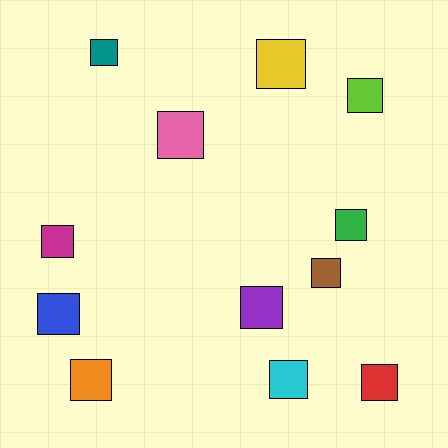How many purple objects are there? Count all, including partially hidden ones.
There is 1 purple object.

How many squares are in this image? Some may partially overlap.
There are 12 squares.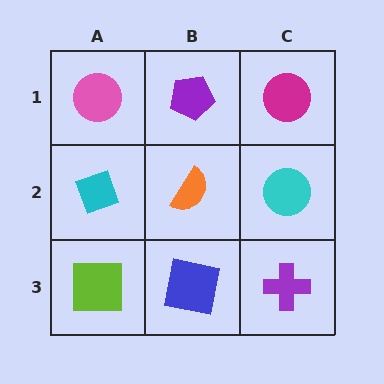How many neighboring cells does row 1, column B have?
3.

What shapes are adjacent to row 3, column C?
A cyan circle (row 2, column C), a blue square (row 3, column B).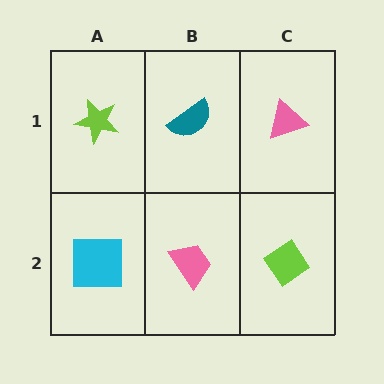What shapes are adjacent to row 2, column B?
A teal semicircle (row 1, column B), a cyan square (row 2, column A), a lime diamond (row 2, column C).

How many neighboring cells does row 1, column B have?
3.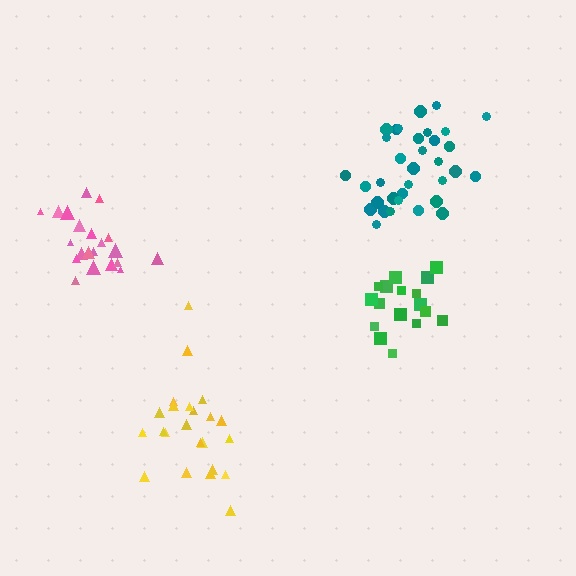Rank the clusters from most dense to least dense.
green, teal, pink, yellow.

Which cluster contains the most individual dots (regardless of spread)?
Teal (34).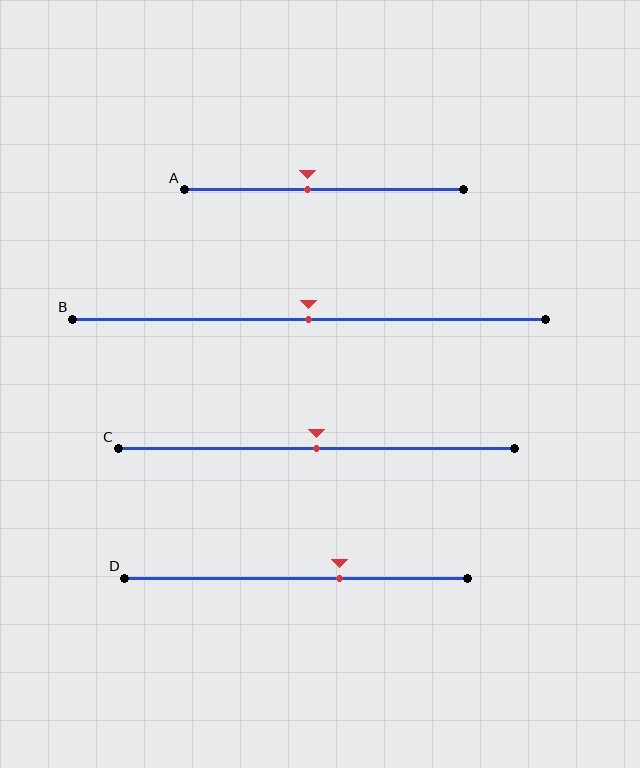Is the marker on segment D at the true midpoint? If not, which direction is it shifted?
No, the marker on segment D is shifted to the right by about 13% of the segment length.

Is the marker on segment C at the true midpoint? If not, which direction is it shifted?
Yes, the marker on segment C is at the true midpoint.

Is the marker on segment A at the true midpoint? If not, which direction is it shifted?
No, the marker on segment A is shifted to the left by about 6% of the segment length.